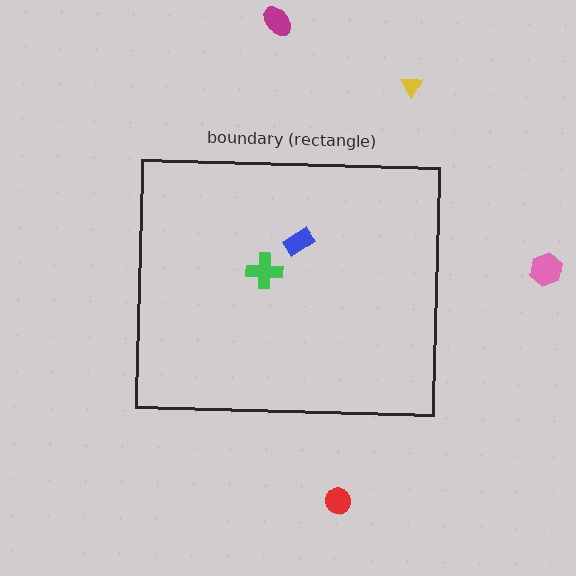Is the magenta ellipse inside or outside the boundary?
Outside.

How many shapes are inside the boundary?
2 inside, 4 outside.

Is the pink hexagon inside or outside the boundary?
Outside.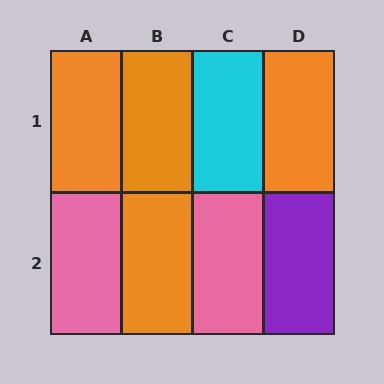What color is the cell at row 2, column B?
Orange.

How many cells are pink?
2 cells are pink.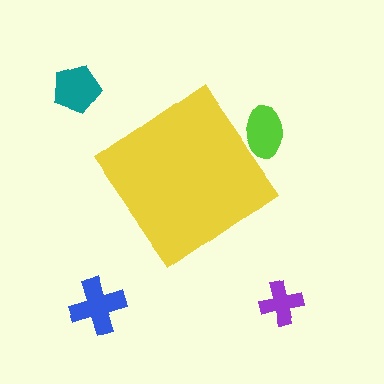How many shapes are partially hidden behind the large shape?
1 shape is partially hidden.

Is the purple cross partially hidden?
No, the purple cross is fully visible.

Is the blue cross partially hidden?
No, the blue cross is fully visible.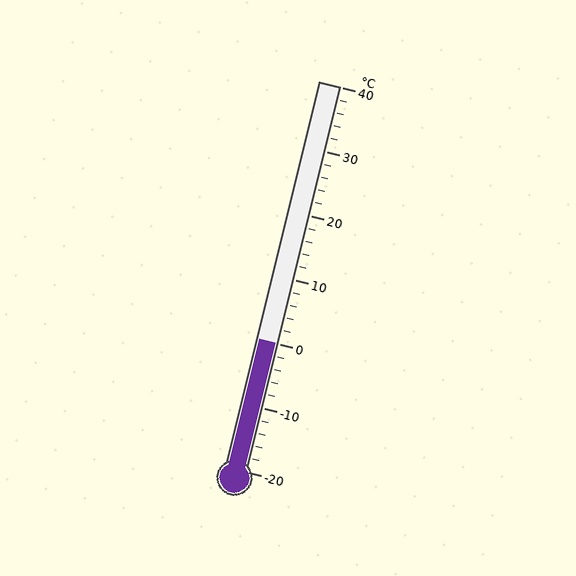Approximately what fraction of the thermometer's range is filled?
The thermometer is filled to approximately 35% of its range.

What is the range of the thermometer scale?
The thermometer scale ranges from -20°C to 40°C.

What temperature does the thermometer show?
The thermometer shows approximately 0°C.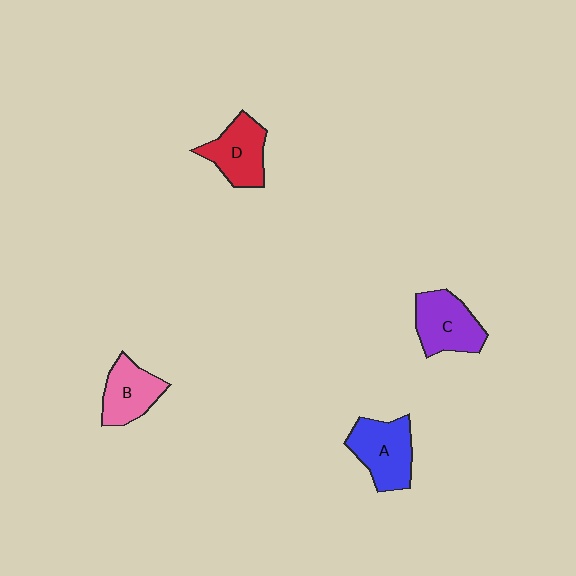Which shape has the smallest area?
Shape B (pink).